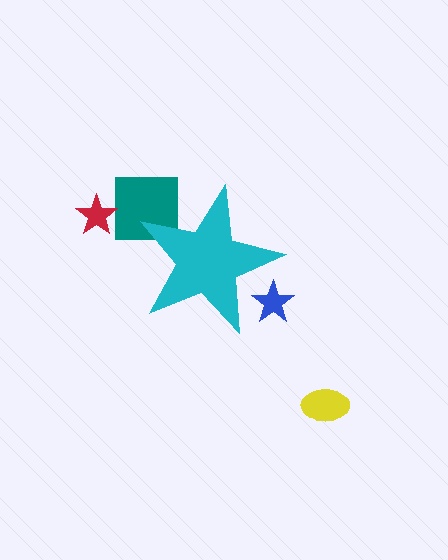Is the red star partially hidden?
No, the red star is fully visible.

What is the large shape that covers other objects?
A cyan star.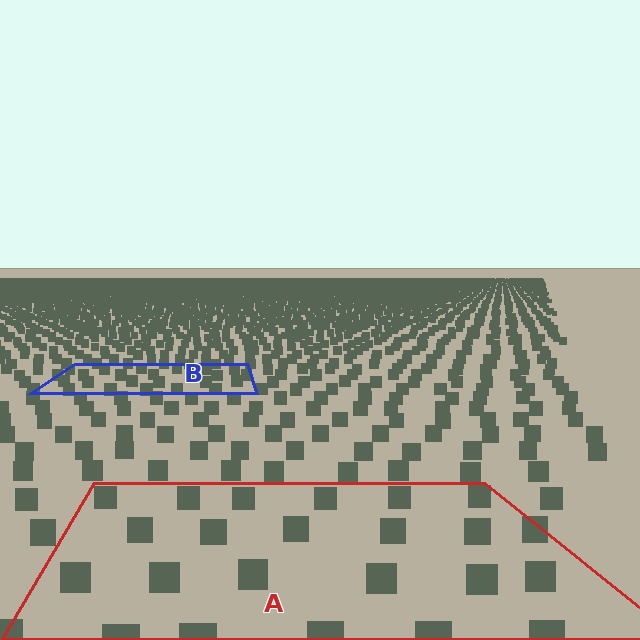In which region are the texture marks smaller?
The texture marks are smaller in region B, because it is farther away.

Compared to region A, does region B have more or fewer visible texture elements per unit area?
Region B has more texture elements per unit area — they are packed more densely because it is farther away.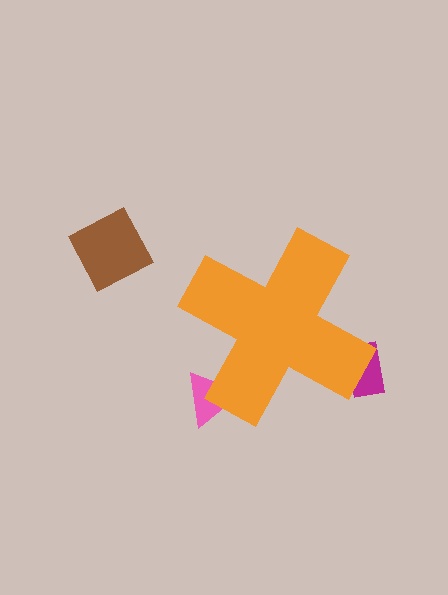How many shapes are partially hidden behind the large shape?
2 shapes are partially hidden.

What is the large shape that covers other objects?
An orange cross.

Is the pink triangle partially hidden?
Yes, the pink triangle is partially hidden behind the orange cross.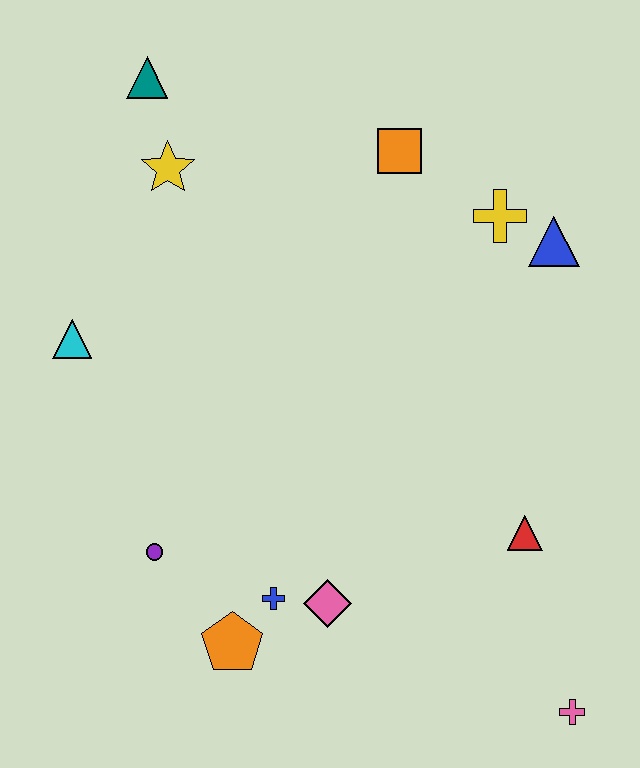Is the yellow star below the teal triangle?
Yes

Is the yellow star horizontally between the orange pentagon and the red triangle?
No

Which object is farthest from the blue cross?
The teal triangle is farthest from the blue cross.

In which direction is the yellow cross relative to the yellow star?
The yellow cross is to the right of the yellow star.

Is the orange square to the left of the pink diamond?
No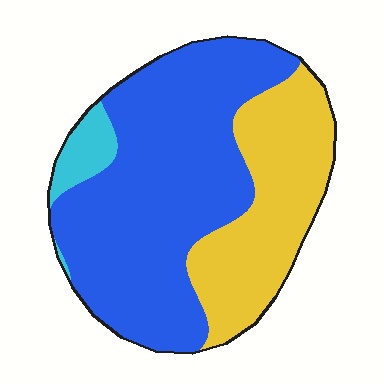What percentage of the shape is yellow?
Yellow covers 32% of the shape.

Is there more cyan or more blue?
Blue.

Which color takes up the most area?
Blue, at roughly 60%.